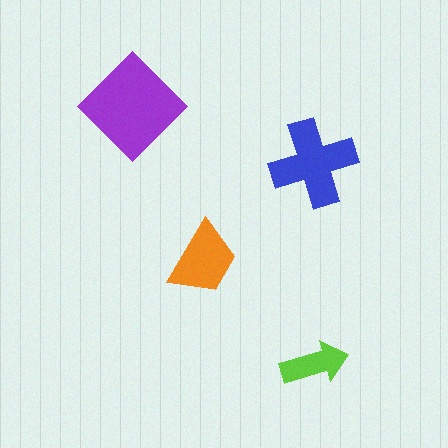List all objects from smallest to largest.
The lime arrow, the orange trapezoid, the blue cross, the purple diamond.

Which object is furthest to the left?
The purple diamond is leftmost.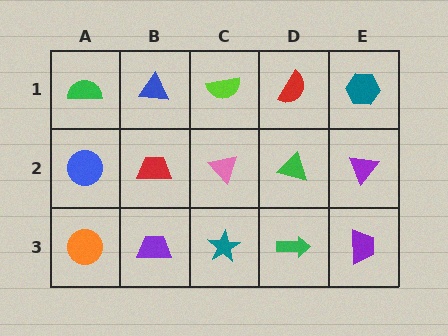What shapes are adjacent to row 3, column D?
A green triangle (row 2, column D), a teal star (row 3, column C), a purple trapezoid (row 3, column E).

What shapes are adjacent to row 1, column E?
A purple triangle (row 2, column E), a red semicircle (row 1, column D).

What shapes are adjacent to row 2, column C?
A lime semicircle (row 1, column C), a teal star (row 3, column C), a red trapezoid (row 2, column B), a green triangle (row 2, column D).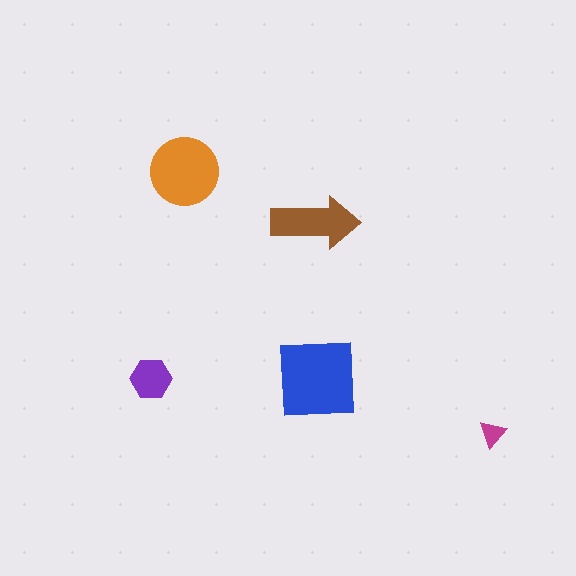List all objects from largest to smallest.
The blue square, the orange circle, the brown arrow, the purple hexagon, the magenta triangle.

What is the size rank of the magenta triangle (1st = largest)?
5th.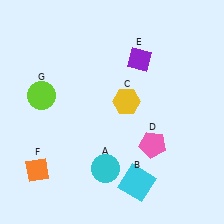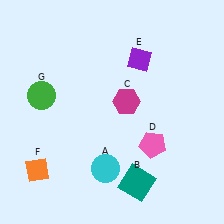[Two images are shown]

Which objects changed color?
B changed from cyan to teal. C changed from yellow to magenta. G changed from lime to green.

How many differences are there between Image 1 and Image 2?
There are 3 differences between the two images.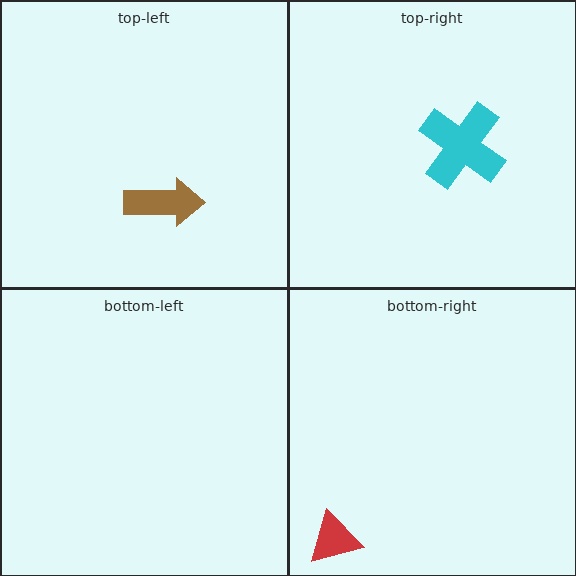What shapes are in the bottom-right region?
The red triangle.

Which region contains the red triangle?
The bottom-right region.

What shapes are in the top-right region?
The cyan cross.